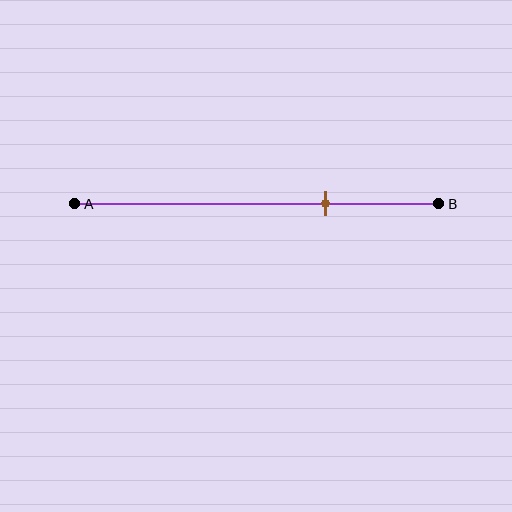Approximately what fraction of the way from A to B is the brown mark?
The brown mark is approximately 70% of the way from A to B.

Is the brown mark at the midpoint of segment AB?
No, the mark is at about 70% from A, not at the 50% midpoint.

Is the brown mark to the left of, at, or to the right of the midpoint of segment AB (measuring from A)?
The brown mark is to the right of the midpoint of segment AB.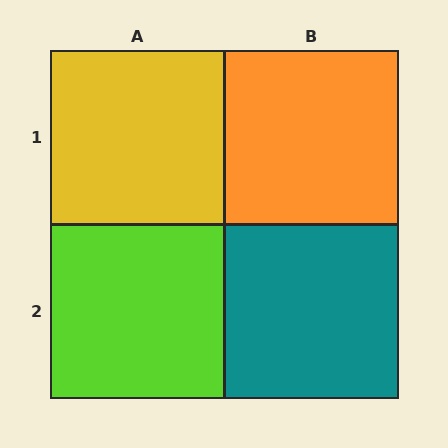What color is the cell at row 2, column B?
Teal.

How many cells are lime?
1 cell is lime.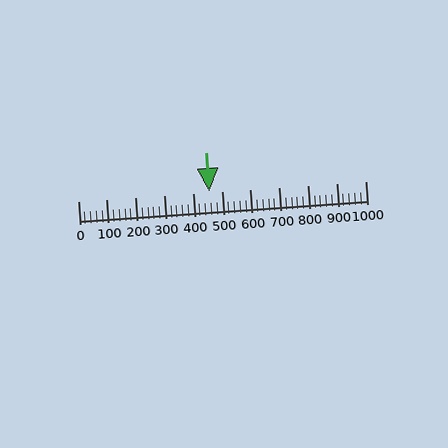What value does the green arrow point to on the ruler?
The green arrow points to approximately 456.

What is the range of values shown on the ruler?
The ruler shows values from 0 to 1000.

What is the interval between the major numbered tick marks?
The major tick marks are spaced 100 units apart.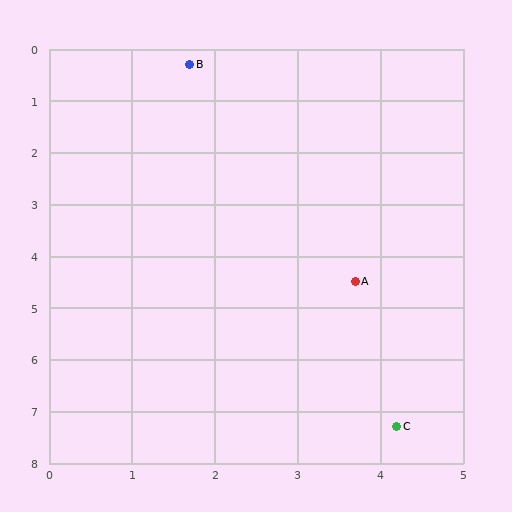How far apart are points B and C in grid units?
Points B and C are about 7.4 grid units apart.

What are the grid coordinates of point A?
Point A is at approximately (3.7, 4.5).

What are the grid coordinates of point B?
Point B is at approximately (1.7, 0.3).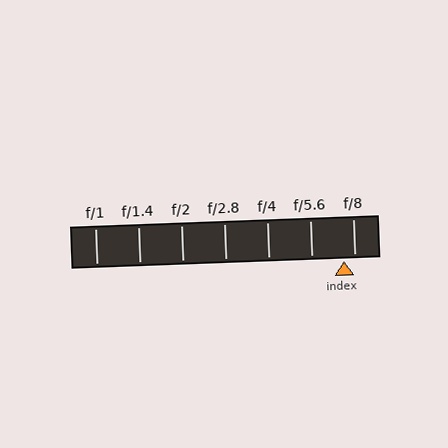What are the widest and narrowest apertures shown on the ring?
The widest aperture shown is f/1 and the narrowest is f/8.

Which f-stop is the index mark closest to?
The index mark is closest to f/8.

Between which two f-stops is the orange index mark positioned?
The index mark is between f/5.6 and f/8.